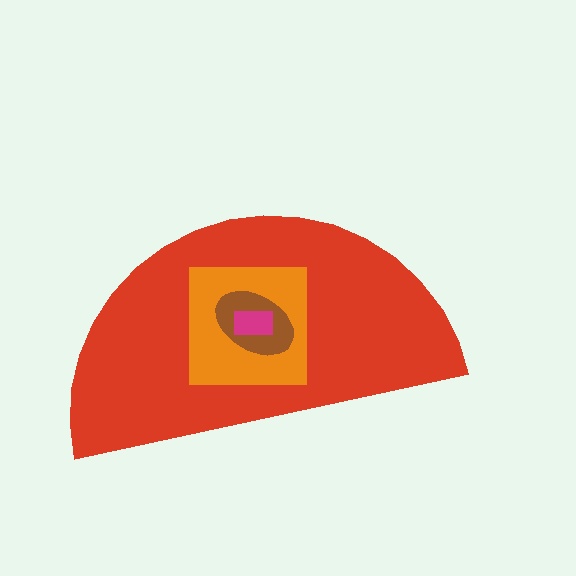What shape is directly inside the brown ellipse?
The magenta rectangle.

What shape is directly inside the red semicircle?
The orange square.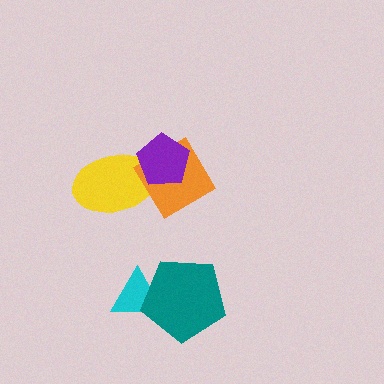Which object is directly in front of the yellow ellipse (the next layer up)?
The orange diamond is directly in front of the yellow ellipse.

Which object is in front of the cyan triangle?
The teal pentagon is in front of the cyan triangle.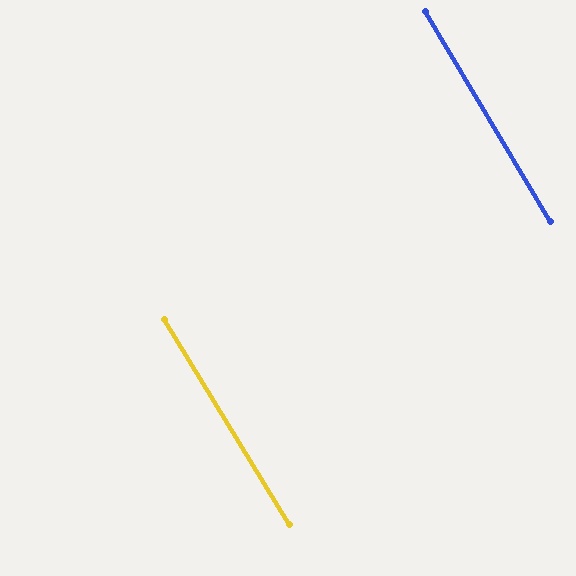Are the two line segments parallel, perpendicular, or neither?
Parallel — their directions differ by only 0.9°.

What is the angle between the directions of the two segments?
Approximately 1 degree.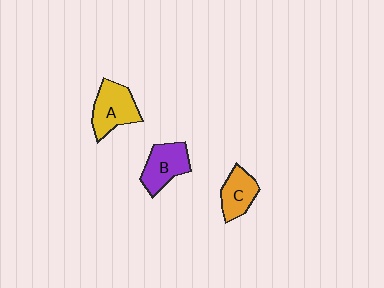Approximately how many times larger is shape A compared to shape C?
Approximately 1.3 times.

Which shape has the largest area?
Shape A (yellow).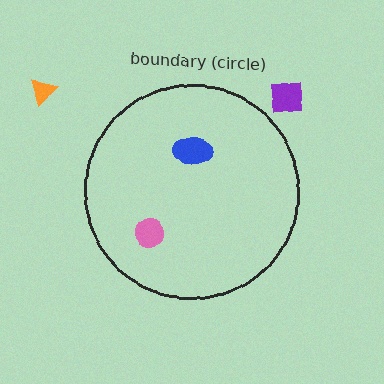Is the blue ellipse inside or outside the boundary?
Inside.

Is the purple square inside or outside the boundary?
Outside.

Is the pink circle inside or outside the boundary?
Inside.